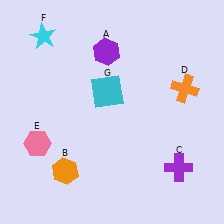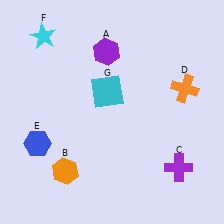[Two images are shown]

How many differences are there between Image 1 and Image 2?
There is 1 difference between the two images.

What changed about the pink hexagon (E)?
In Image 1, E is pink. In Image 2, it changed to blue.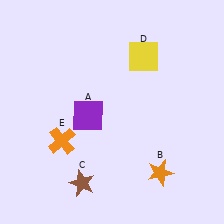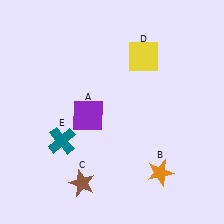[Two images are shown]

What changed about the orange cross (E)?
In Image 1, E is orange. In Image 2, it changed to teal.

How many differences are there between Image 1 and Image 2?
There is 1 difference between the two images.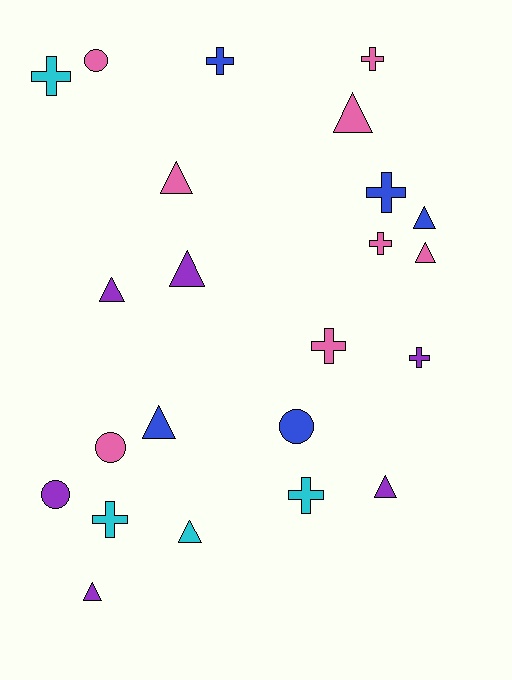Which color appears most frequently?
Pink, with 8 objects.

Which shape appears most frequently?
Triangle, with 10 objects.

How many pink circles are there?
There are 2 pink circles.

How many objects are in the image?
There are 23 objects.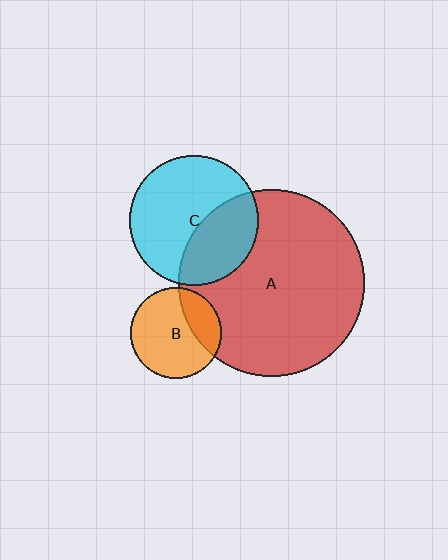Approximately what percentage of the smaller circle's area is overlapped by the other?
Approximately 35%.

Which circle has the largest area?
Circle A (red).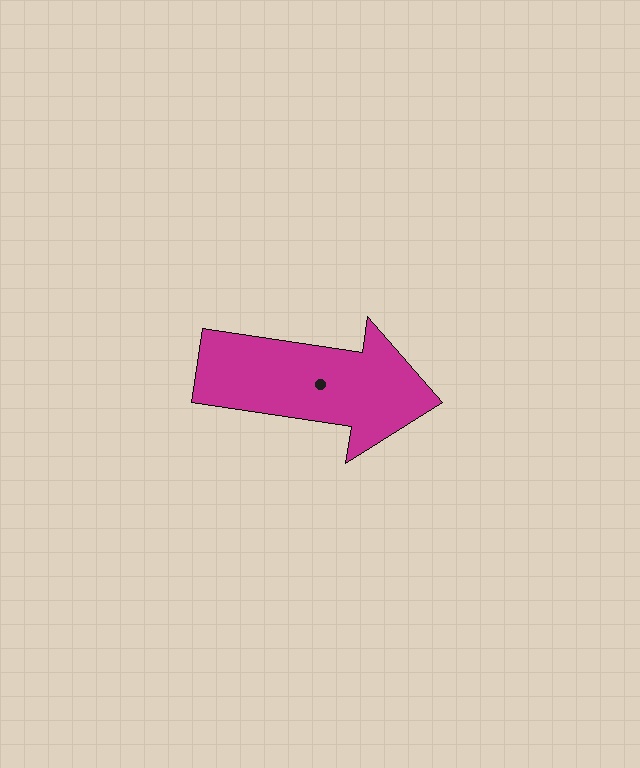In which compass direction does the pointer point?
East.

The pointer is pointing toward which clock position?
Roughly 3 o'clock.